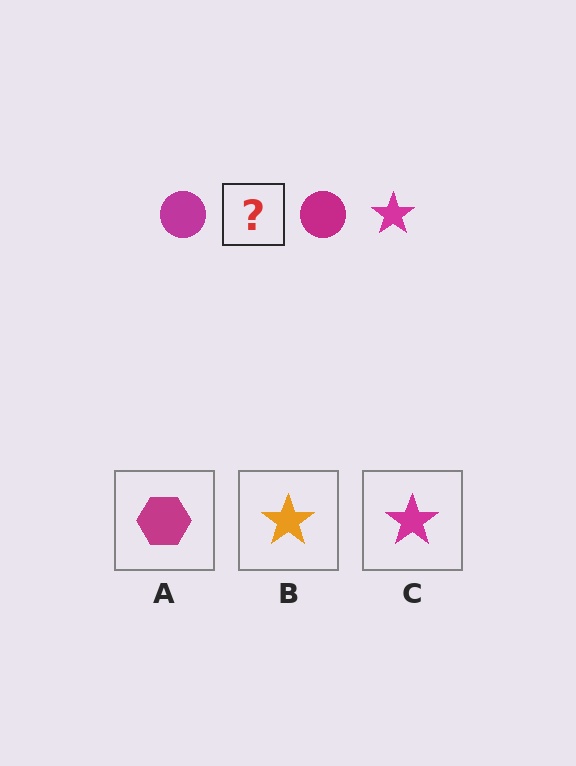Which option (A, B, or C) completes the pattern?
C.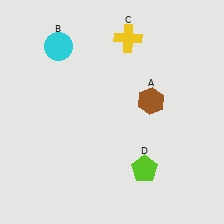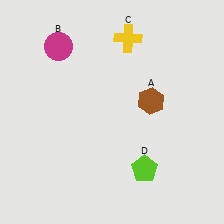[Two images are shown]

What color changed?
The circle (B) changed from cyan in Image 1 to magenta in Image 2.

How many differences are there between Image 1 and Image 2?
There is 1 difference between the two images.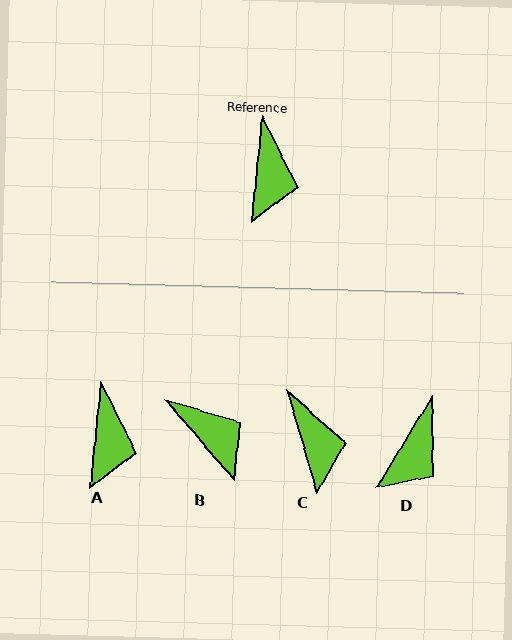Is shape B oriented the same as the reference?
No, it is off by about 46 degrees.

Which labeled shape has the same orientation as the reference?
A.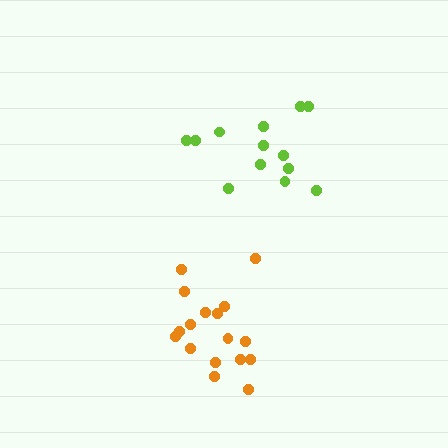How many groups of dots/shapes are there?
There are 2 groups.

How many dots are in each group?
Group 1: 13 dots, Group 2: 17 dots (30 total).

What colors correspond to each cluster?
The clusters are colored: lime, orange.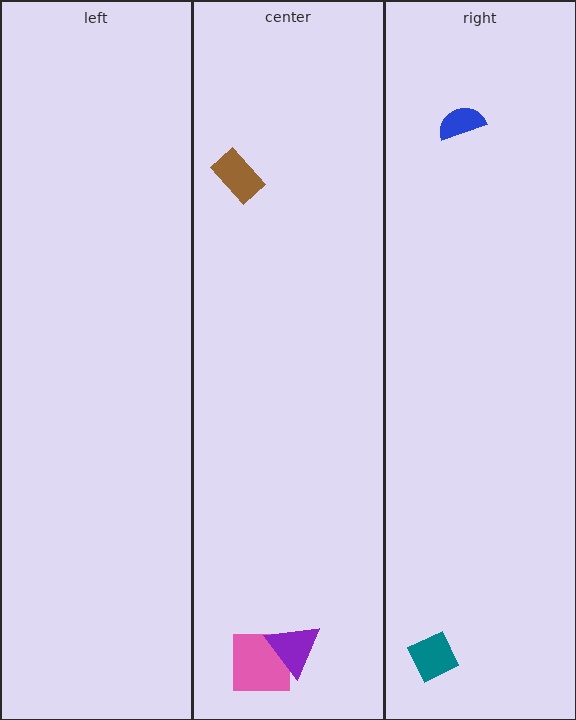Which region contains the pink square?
The center region.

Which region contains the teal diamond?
The right region.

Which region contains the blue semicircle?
The right region.